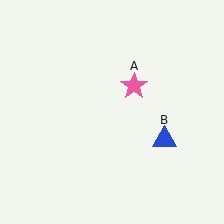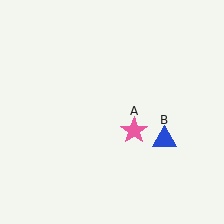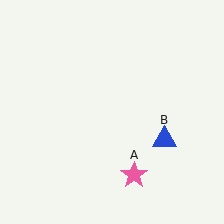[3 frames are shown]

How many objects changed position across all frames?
1 object changed position: pink star (object A).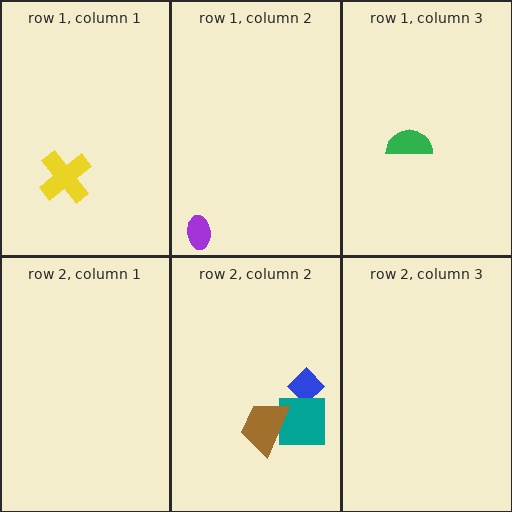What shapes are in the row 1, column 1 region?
The yellow cross.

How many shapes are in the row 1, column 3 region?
1.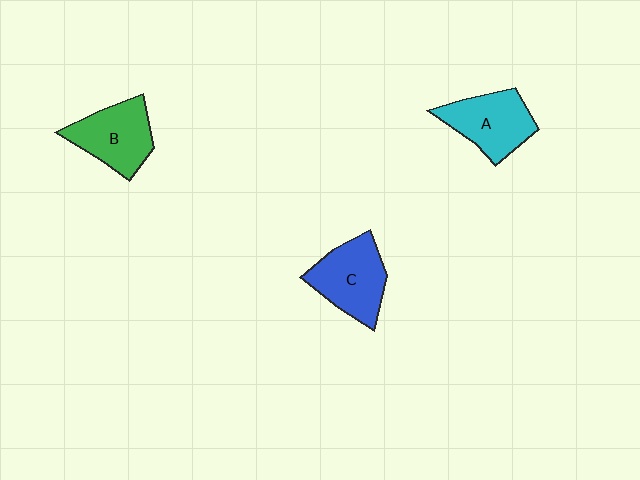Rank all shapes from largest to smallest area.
From largest to smallest: C (blue), B (green), A (cyan).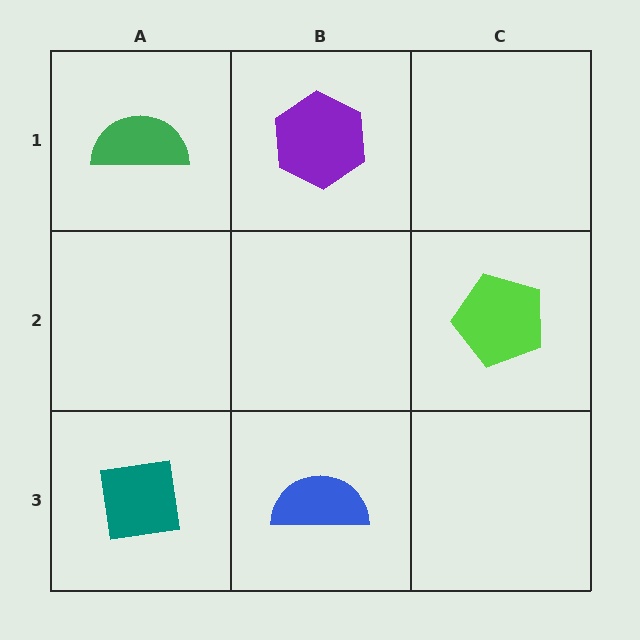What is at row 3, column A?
A teal square.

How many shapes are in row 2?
1 shape.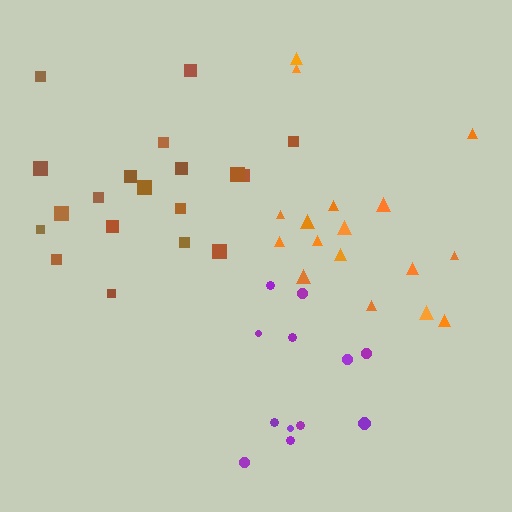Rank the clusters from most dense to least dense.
purple, brown, orange.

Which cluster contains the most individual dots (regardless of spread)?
Brown (19).